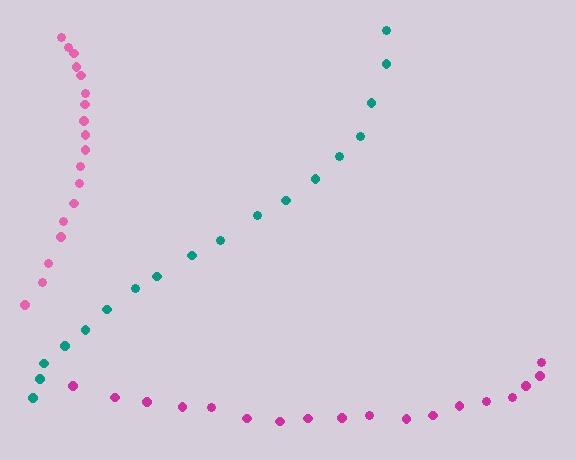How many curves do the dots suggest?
There are 3 distinct paths.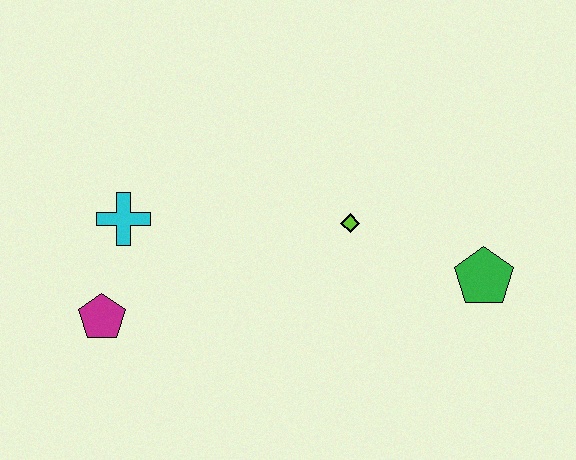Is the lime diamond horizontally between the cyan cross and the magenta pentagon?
No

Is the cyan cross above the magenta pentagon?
Yes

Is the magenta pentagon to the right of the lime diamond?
No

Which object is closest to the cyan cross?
The magenta pentagon is closest to the cyan cross.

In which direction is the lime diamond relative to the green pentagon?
The lime diamond is to the left of the green pentagon.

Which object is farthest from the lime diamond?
The magenta pentagon is farthest from the lime diamond.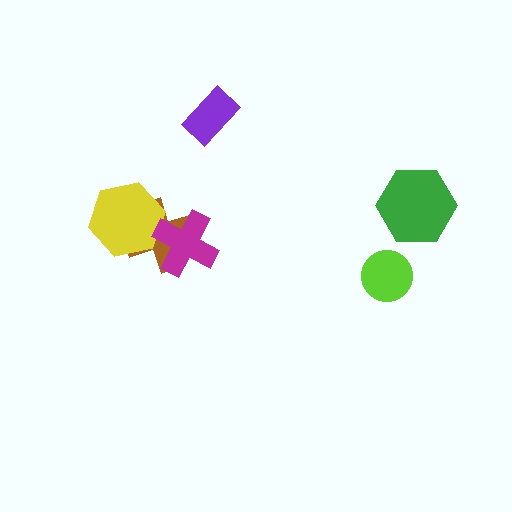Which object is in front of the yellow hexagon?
The magenta cross is in front of the yellow hexagon.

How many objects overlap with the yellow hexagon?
2 objects overlap with the yellow hexagon.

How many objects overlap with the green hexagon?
0 objects overlap with the green hexagon.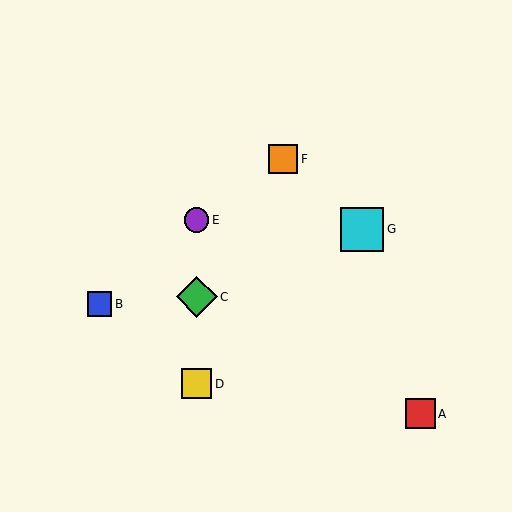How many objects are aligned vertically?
3 objects (C, D, E) are aligned vertically.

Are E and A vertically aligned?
No, E is at x≈197 and A is at x≈420.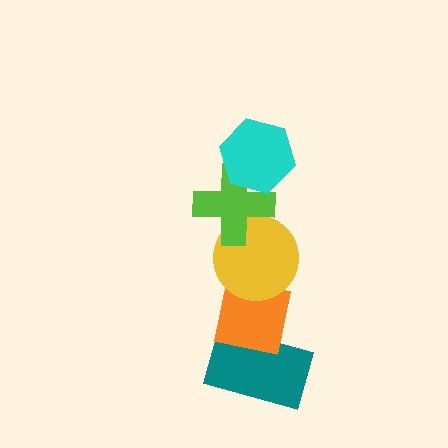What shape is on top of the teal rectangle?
The orange square is on top of the teal rectangle.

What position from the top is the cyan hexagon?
The cyan hexagon is 1st from the top.